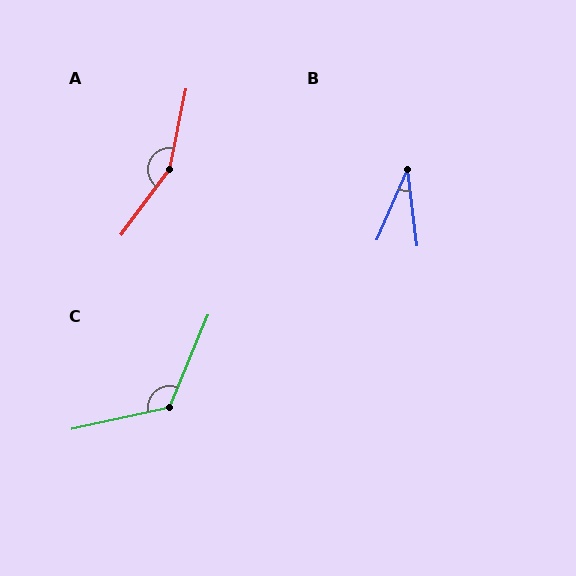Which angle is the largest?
A, at approximately 155 degrees.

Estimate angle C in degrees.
Approximately 125 degrees.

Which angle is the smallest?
B, at approximately 31 degrees.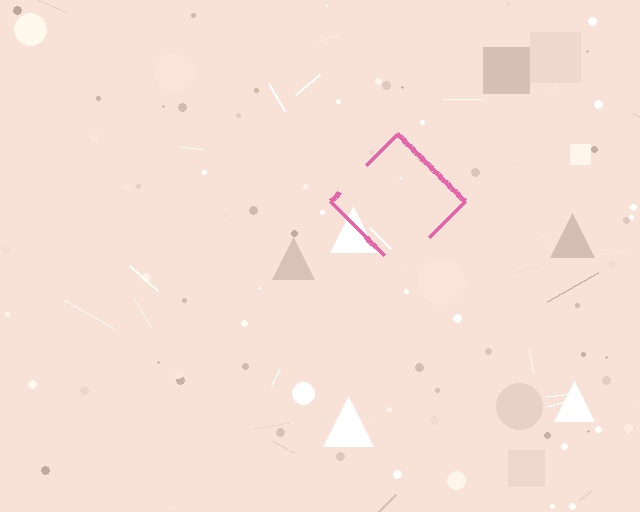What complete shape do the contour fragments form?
The contour fragments form a diamond.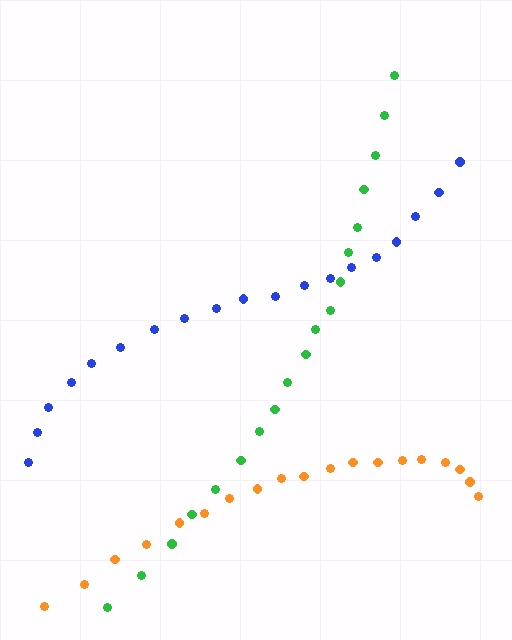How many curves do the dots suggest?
There are 3 distinct paths.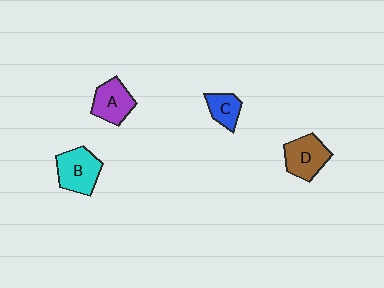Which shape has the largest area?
Shape B (cyan).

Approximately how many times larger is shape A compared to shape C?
Approximately 1.5 times.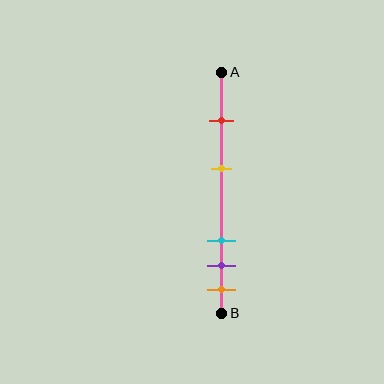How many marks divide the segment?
There are 5 marks dividing the segment.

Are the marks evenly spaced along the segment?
No, the marks are not evenly spaced.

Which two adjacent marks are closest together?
The purple and orange marks are the closest adjacent pair.